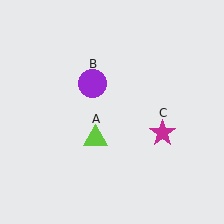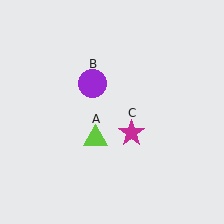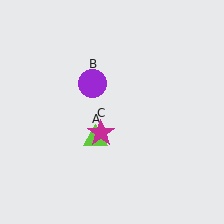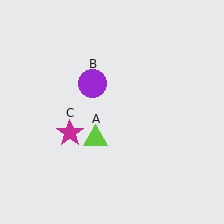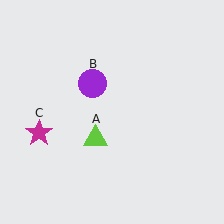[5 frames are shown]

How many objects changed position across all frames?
1 object changed position: magenta star (object C).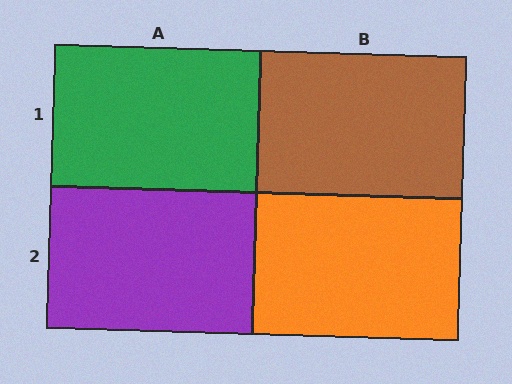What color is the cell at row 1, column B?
Brown.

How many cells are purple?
1 cell is purple.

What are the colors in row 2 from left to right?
Purple, orange.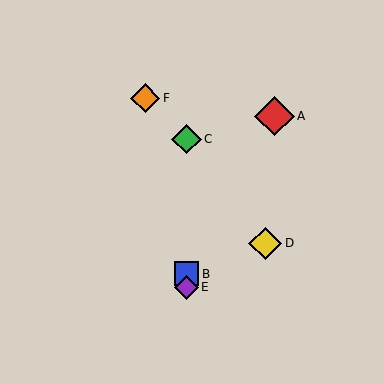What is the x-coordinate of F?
Object F is at x≈145.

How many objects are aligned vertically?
3 objects (B, C, E) are aligned vertically.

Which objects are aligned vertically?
Objects B, C, E are aligned vertically.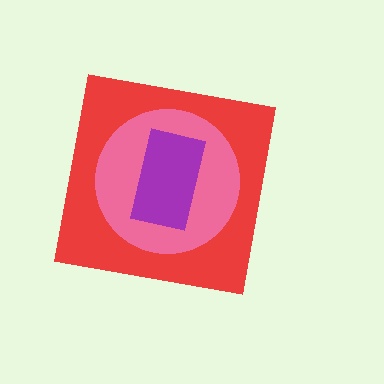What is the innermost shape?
The purple rectangle.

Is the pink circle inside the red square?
Yes.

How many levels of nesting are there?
3.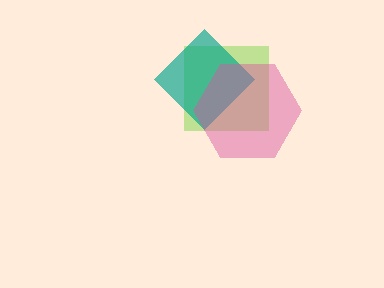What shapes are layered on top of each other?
The layered shapes are: a lime square, a teal diamond, a pink hexagon.